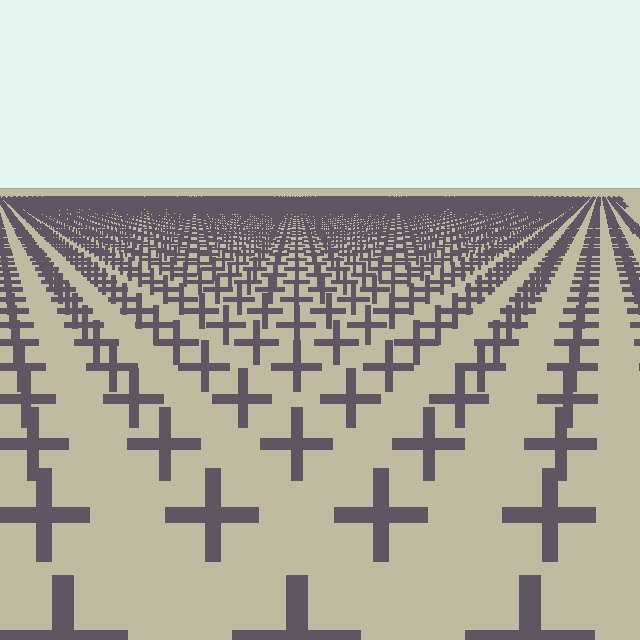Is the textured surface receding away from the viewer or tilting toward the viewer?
The surface is receding away from the viewer. Texture elements get smaller and denser toward the top.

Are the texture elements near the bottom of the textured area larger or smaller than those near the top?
Larger. Near the bottom, elements are closer to the viewer and appear at a bigger on-screen size.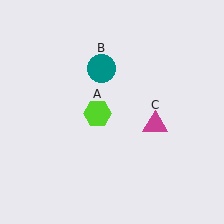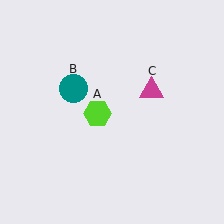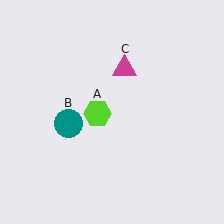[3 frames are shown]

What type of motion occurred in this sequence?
The teal circle (object B), magenta triangle (object C) rotated counterclockwise around the center of the scene.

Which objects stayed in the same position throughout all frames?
Lime hexagon (object A) remained stationary.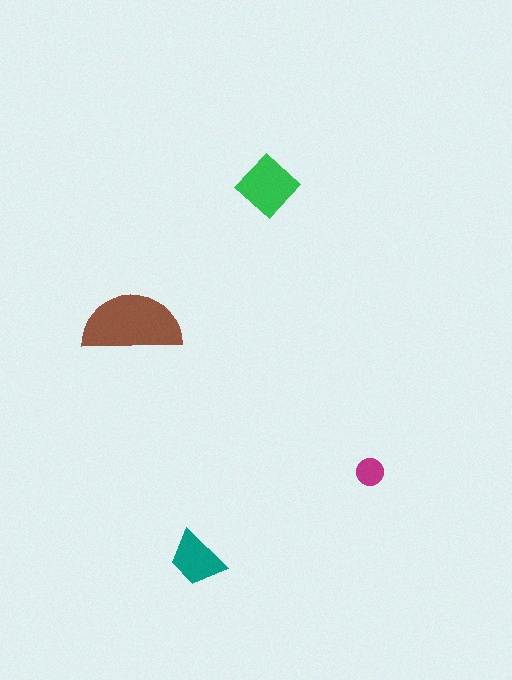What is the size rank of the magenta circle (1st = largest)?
4th.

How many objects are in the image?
There are 4 objects in the image.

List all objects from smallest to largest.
The magenta circle, the teal trapezoid, the green diamond, the brown semicircle.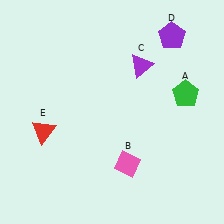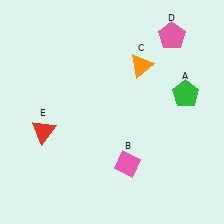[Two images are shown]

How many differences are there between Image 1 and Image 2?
There are 2 differences between the two images.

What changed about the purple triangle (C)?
In Image 1, C is purple. In Image 2, it changed to orange.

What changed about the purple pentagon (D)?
In Image 1, D is purple. In Image 2, it changed to pink.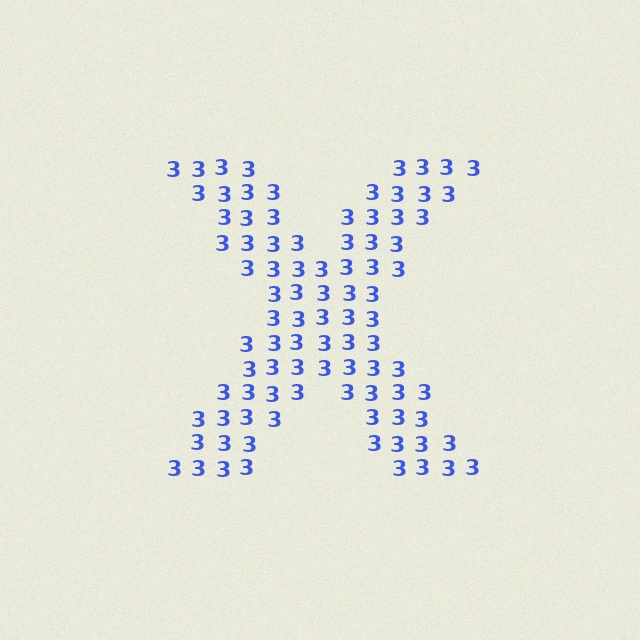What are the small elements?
The small elements are digit 3's.